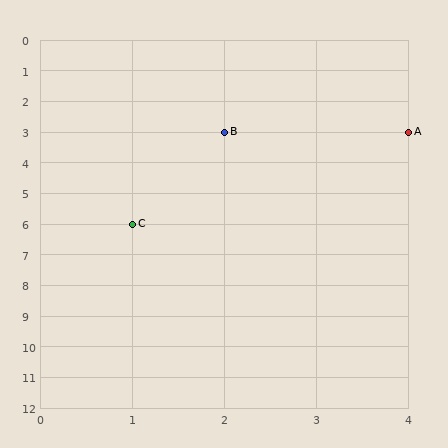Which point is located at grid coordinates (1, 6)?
Point C is at (1, 6).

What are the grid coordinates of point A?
Point A is at grid coordinates (4, 3).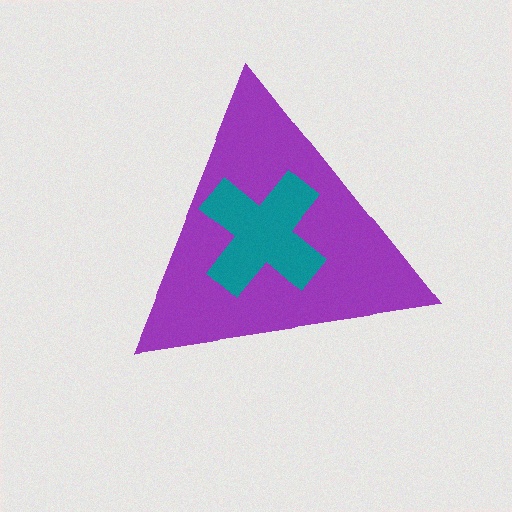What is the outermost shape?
The purple triangle.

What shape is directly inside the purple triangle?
The teal cross.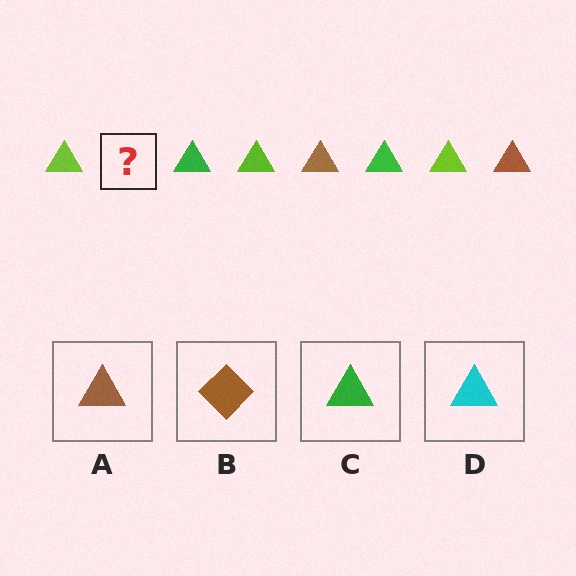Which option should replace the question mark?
Option A.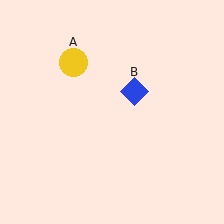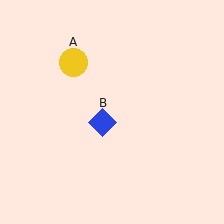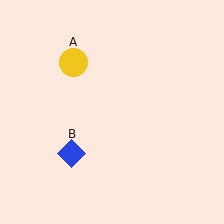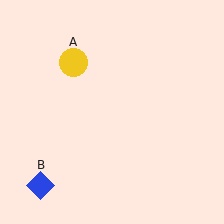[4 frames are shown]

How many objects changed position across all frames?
1 object changed position: blue diamond (object B).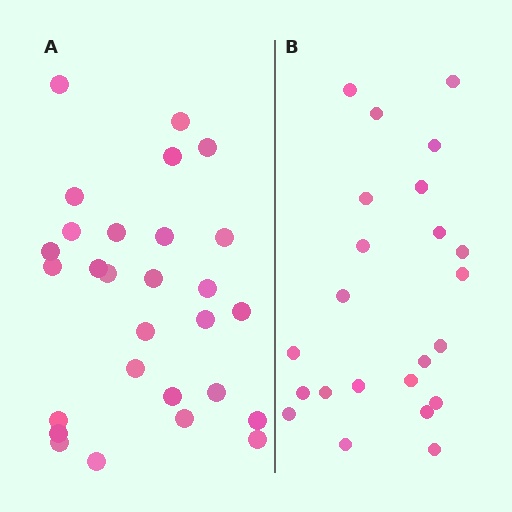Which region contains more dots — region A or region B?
Region A (the left region) has more dots.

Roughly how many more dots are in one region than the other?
Region A has about 5 more dots than region B.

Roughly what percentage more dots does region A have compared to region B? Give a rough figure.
About 20% more.